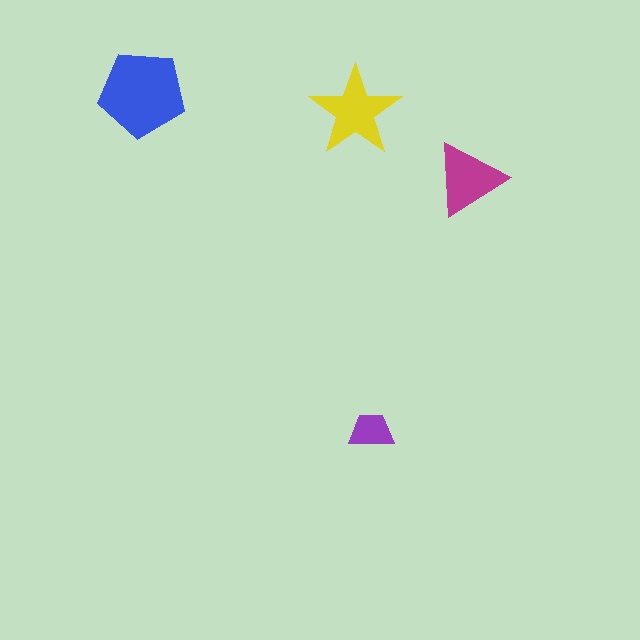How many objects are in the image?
There are 4 objects in the image.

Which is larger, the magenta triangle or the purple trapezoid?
The magenta triangle.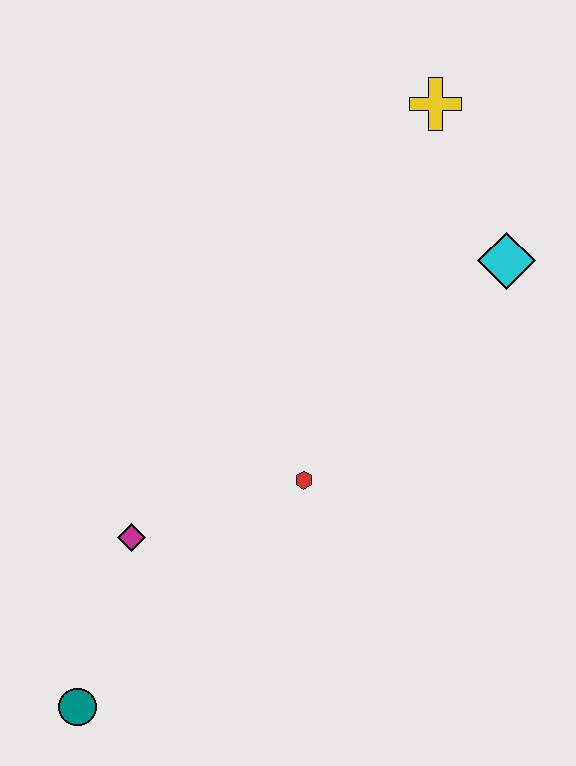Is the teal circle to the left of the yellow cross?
Yes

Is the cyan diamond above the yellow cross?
No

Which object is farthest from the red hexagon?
The yellow cross is farthest from the red hexagon.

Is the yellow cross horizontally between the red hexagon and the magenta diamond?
No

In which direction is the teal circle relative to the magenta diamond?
The teal circle is below the magenta diamond.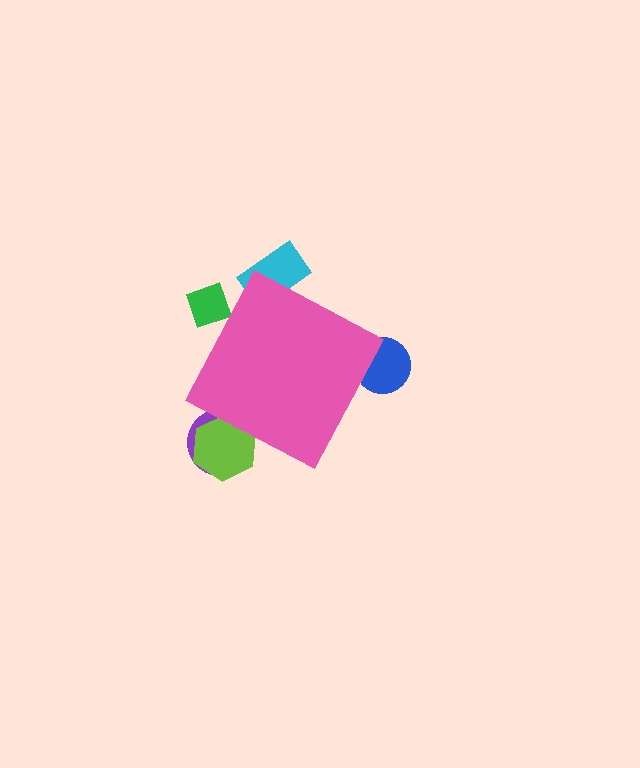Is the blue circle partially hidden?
Yes, the blue circle is partially hidden behind the pink diamond.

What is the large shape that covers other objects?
A pink diamond.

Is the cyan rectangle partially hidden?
Yes, the cyan rectangle is partially hidden behind the pink diamond.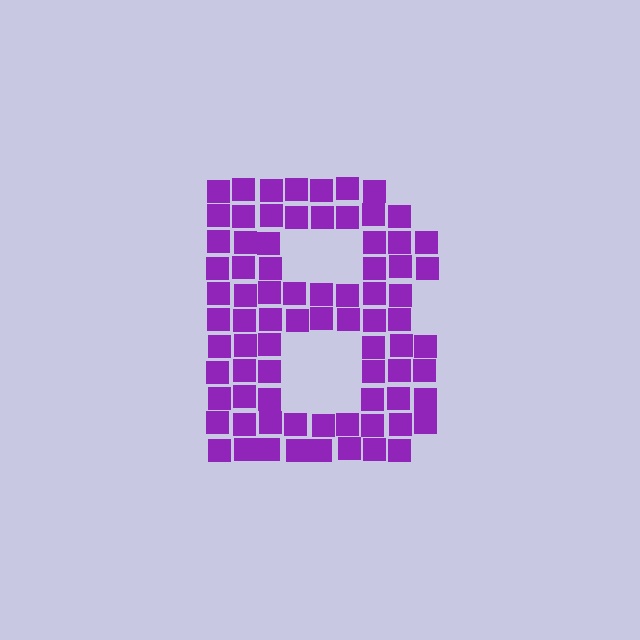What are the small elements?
The small elements are squares.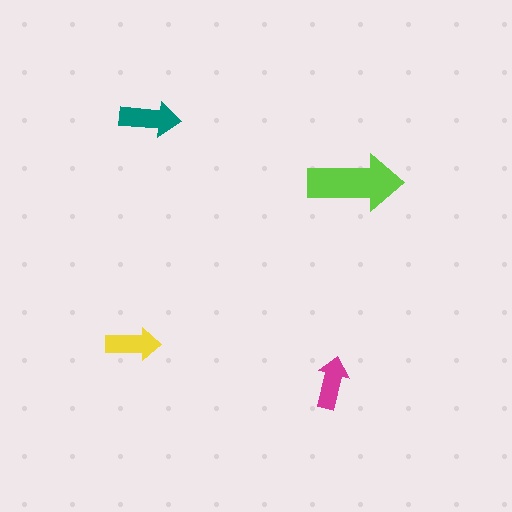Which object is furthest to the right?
The lime arrow is rightmost.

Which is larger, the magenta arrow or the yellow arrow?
The yellow one.